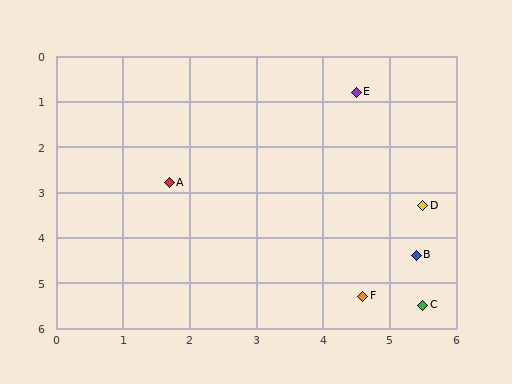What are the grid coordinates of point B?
Point B is at approximately (5.4, 4.4).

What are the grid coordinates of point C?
Point C is at approximately (5.5, 5.5).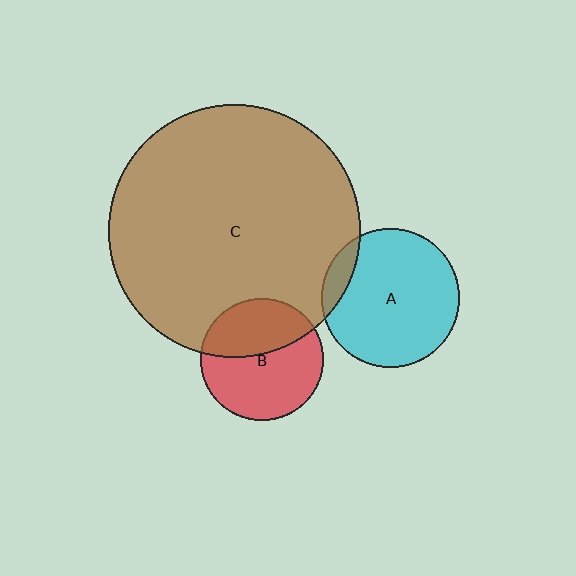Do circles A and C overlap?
Yes.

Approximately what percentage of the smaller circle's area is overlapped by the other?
Approximately 10%.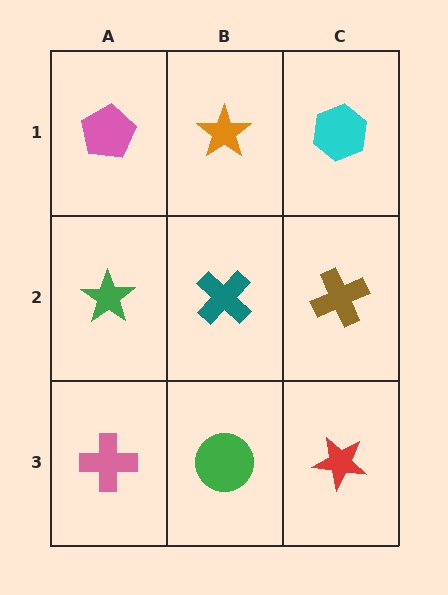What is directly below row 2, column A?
A pink cross.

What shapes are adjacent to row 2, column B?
An orange star (row 1, column B), a green circle (row 3, column B), a green star (row 2, column A), a brown cross (row 2, column C).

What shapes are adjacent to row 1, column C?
A brown cross (row 2, column C), an orange star (row 1, column B).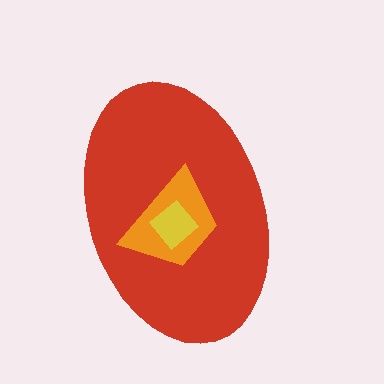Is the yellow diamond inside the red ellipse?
Yes.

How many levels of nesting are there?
3.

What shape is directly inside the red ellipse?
The orange trapezoid.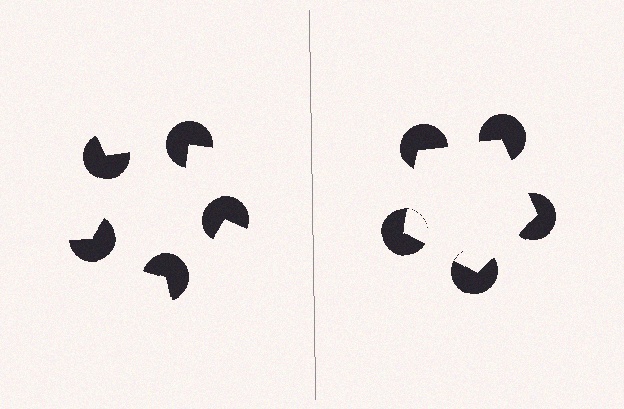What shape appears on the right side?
An illusory pentagon.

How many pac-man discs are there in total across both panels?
10 — 5 on each side.